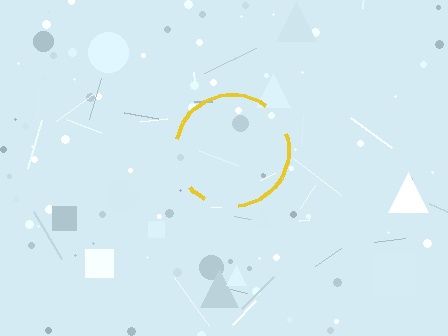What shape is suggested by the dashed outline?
The dashed outline suggests a circle.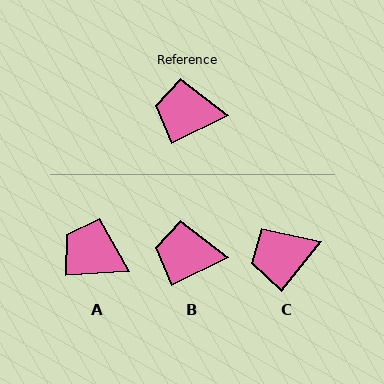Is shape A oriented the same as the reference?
No, it is off by about 23 degrees.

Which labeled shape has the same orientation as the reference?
B.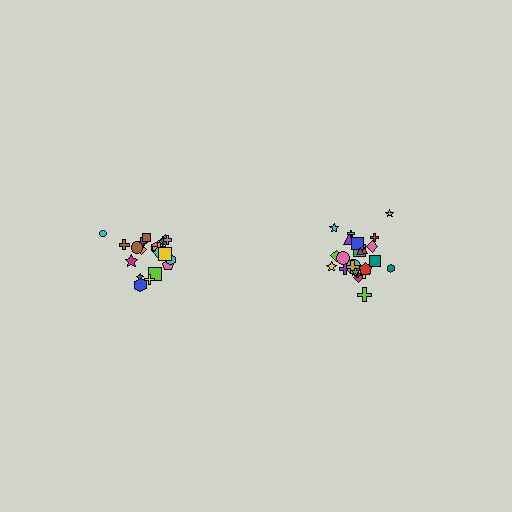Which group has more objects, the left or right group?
The right group.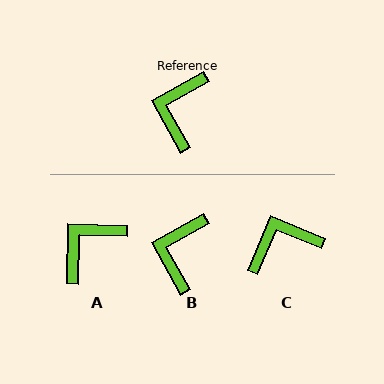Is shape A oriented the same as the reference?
No, it is off by about 30 degrees.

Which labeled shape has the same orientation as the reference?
B.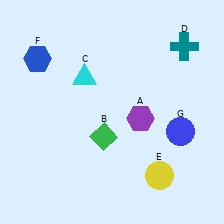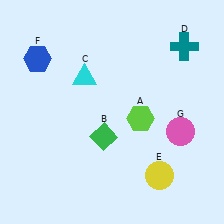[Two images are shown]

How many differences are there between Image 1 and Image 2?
There are 2 differences between the two images.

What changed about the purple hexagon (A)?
In Image 1, A is purple. In Image 2, it changed to lime.